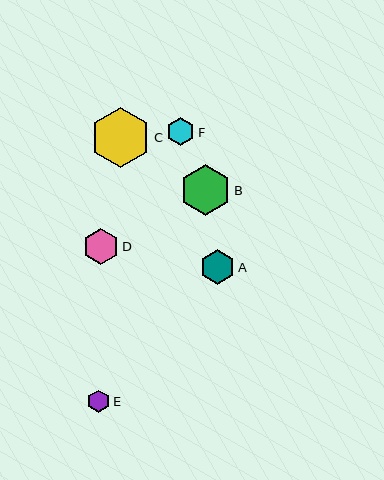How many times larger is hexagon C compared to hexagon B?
Hexagon C is approximately 1.2 times the size of hexagon B.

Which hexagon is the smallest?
Hexagon E is the smallest with a size of approximately 22 pixels.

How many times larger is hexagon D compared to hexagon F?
Hexagon D is approximately 1.3 times the size of hexagon F.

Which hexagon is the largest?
Hexagon C is the largest with a size of approximately 60 pixels.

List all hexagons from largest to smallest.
From largest to smallest: C, B, D, A, F, E.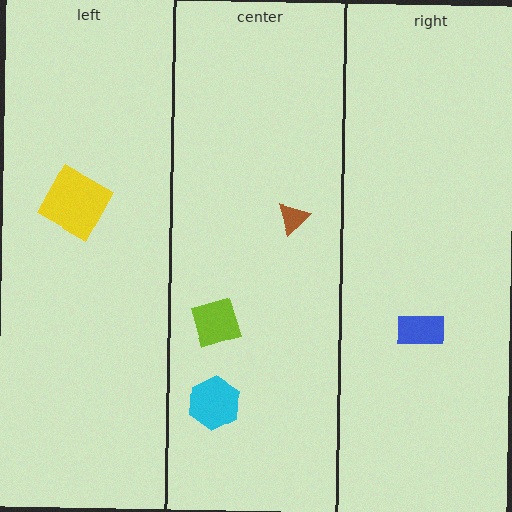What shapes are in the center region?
The lime diamond, the cyan hexagon, the brown triangle.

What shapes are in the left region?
The yellow square.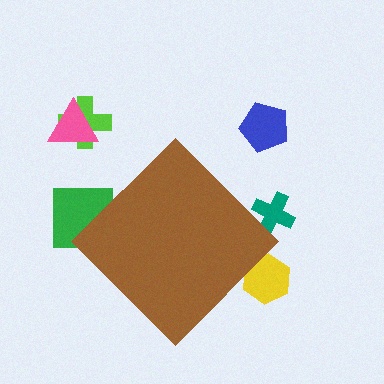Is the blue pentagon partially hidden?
No, the blue pentagon is fully visible.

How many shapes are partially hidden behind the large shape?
3 shapes are partially hidden.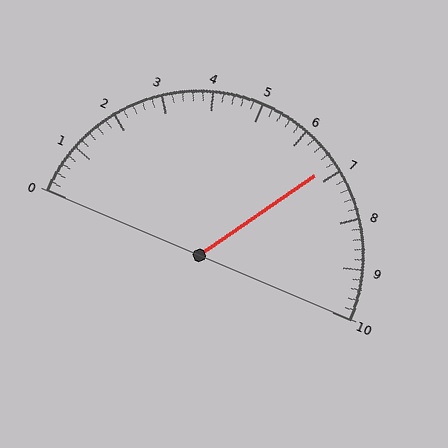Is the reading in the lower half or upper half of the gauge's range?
The reading is in the upper half of the range (0 to 10).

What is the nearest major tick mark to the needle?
The nearest major tick mark is 7.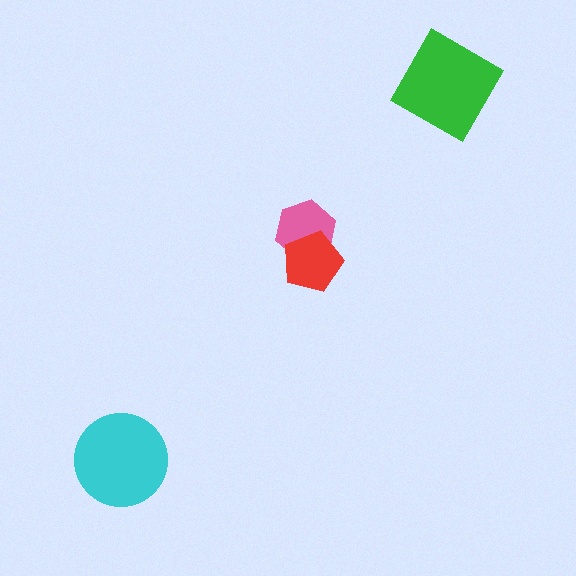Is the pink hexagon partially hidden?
Yes, it is partially covered by another shape.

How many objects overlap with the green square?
0 objects overlap with the green square.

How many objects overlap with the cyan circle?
0 objects overlap with the cyan circle.